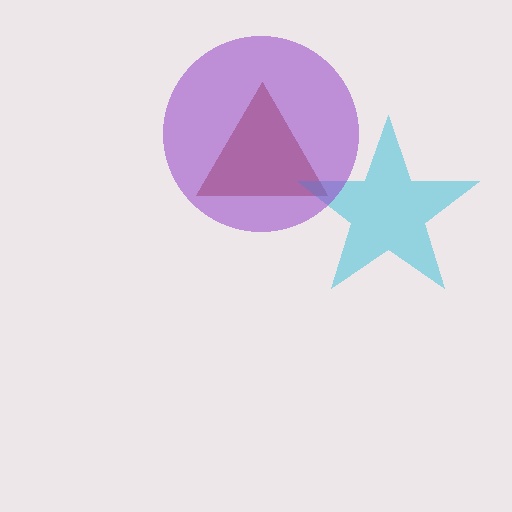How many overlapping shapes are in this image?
There are 3 overlapping shapes in the image.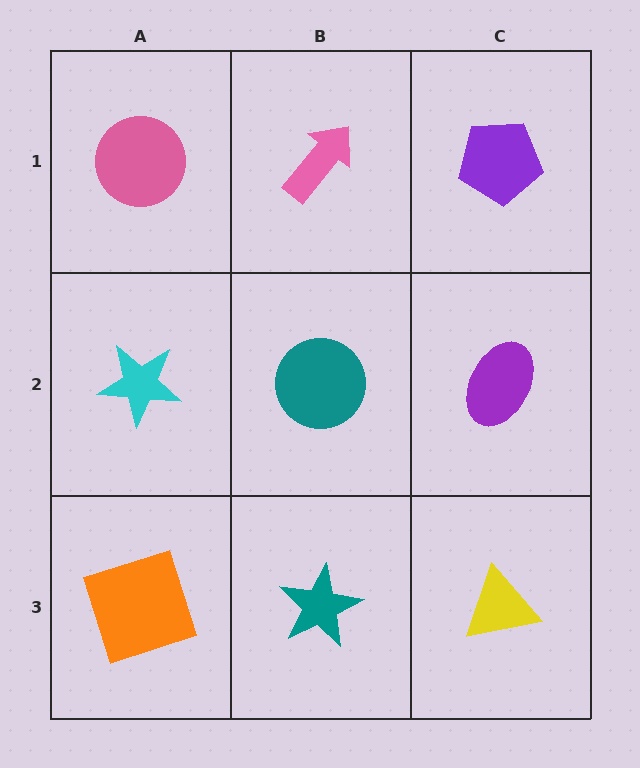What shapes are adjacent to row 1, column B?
A teal circle (row 2, column B), a pink circle (row 1, column A), a purple pentagon (row 1, column C).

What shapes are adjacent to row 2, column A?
A pink circle (row 1, column A), an orange square (row 3, column A), a teal circle (row 2, column B).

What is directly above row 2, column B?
A pink arrow.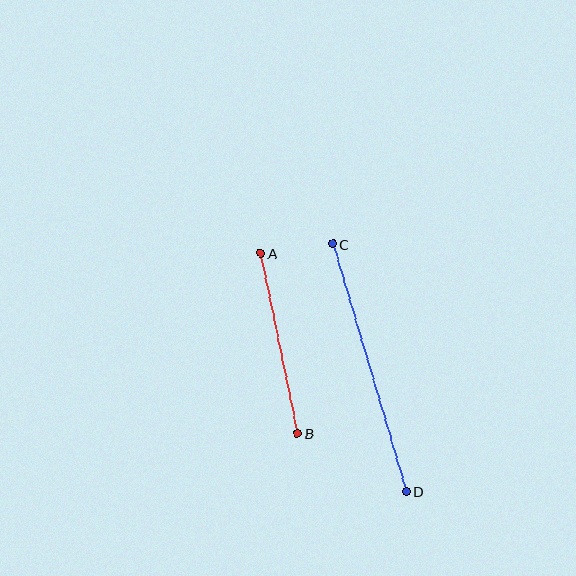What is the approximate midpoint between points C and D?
The midpoint is at approximately (369, 368) pixels.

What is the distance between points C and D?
The distance is approximately 258 pixels.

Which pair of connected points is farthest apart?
Points C and D are farthest apart.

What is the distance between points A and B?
The distance is approximately 184 pixels.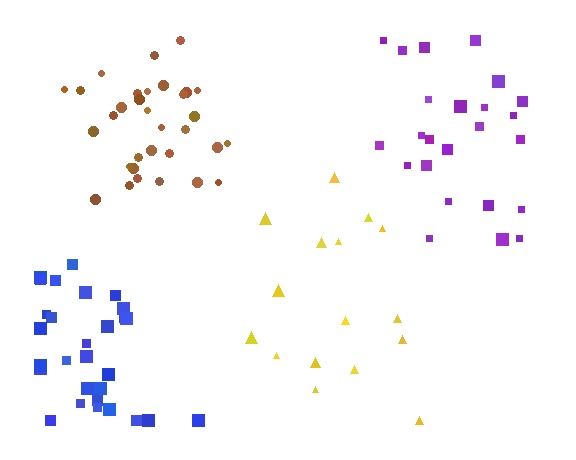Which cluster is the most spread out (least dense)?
Yellow.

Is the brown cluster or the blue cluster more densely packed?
Brown.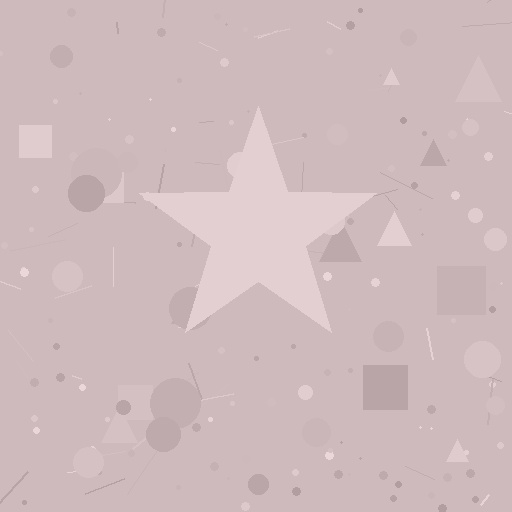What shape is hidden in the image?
A star is hidden in the image.